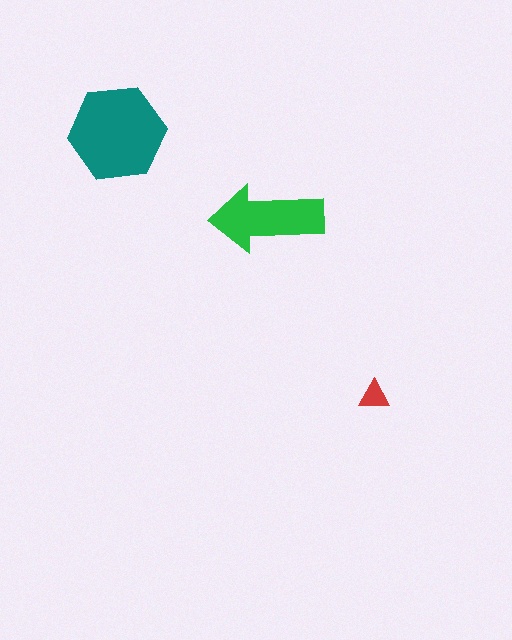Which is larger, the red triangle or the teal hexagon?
The teal hexagon.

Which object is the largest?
The teal hexagon.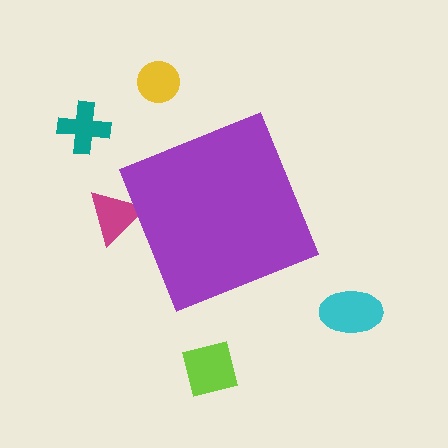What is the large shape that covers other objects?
A purple diamond.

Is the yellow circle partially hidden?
No, the yellow circle is fully visible.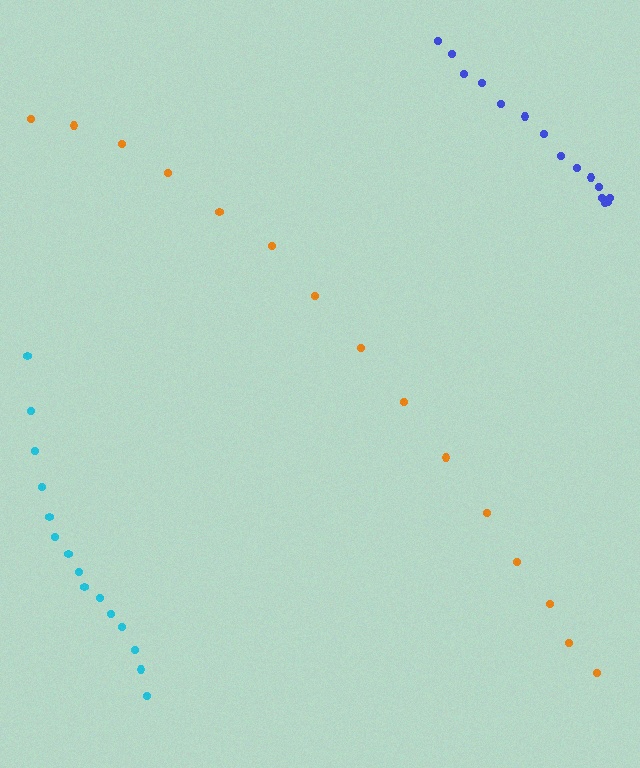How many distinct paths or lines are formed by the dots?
There are 3 distinct paths.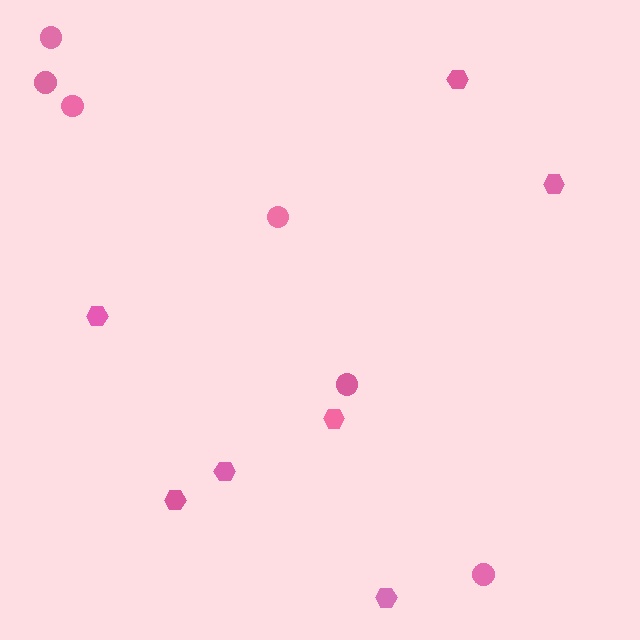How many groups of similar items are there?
There are 2 groups: one group of circles (6) and one group of hexagons (7).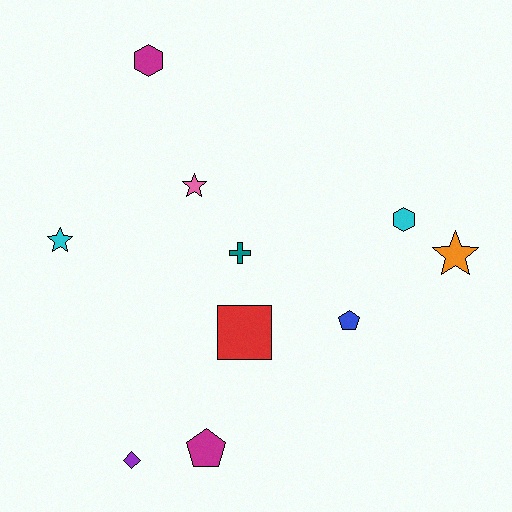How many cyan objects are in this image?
There are 2 cyan objects.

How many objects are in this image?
There are 10 objects.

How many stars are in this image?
There are 3 stars.